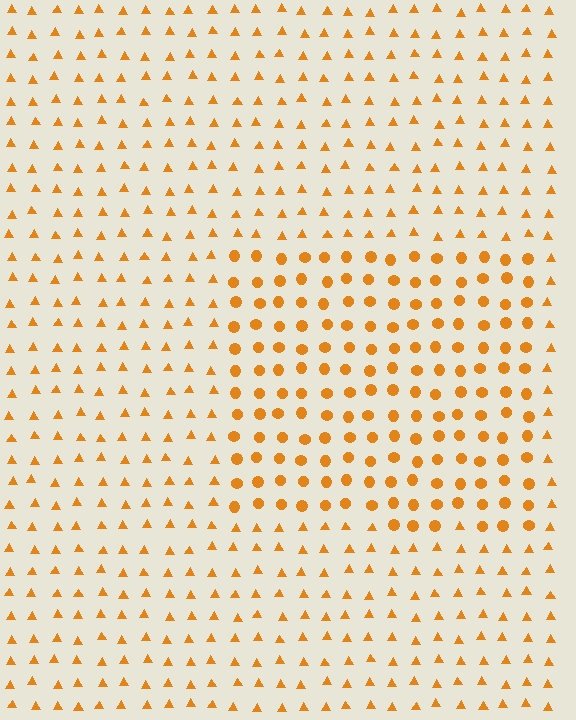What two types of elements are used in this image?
The image uses circles inside the rectangle region and triangles outside it.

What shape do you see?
I see a rectangle.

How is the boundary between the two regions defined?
The boundary is defined by a change in element shape: circles inside vs. triangles outside. All elements share the same color and spacing.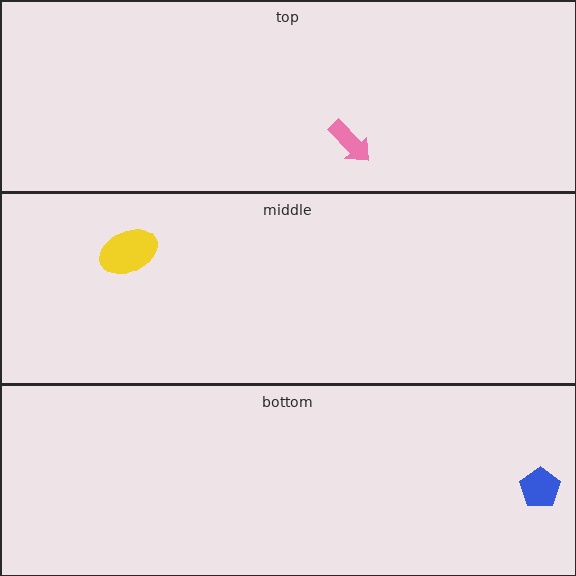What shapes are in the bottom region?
The blue pentagon.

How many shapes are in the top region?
1.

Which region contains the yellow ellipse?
The middle region.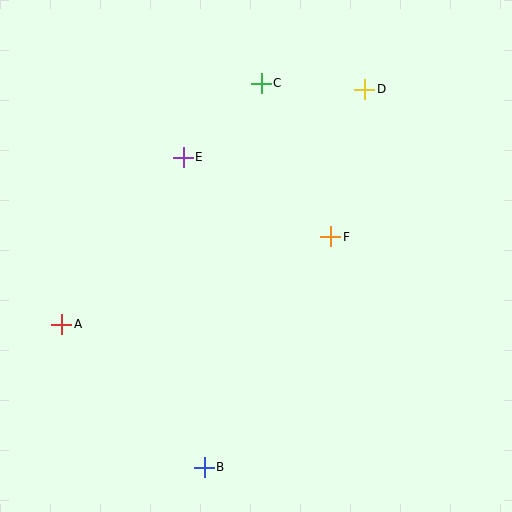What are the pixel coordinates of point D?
Point D is at (365, 89).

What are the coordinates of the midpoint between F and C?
The midpoint between F and C is at (296, 160).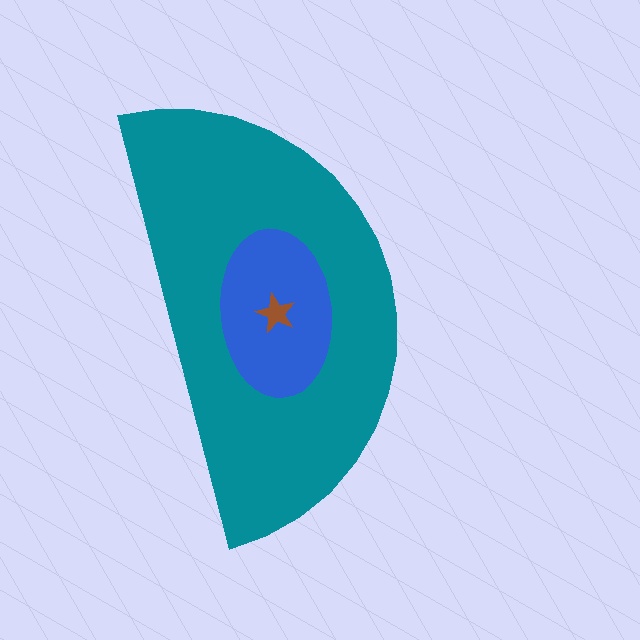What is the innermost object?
The brown star.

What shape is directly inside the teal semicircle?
The blue ellipse.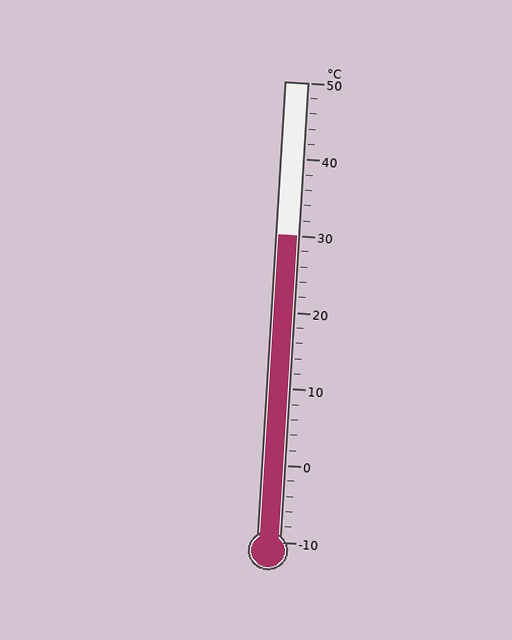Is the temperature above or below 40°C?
The temperature is below 40°C.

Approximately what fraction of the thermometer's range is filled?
The thermometer is filled to approximately 65% of its range.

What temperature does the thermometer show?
The thermometer shows approximately 30°C.